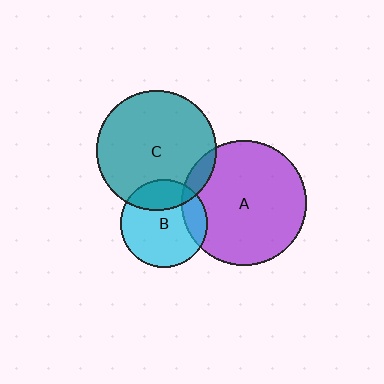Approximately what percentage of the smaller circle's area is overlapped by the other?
Approximately 20%.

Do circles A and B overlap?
Yes.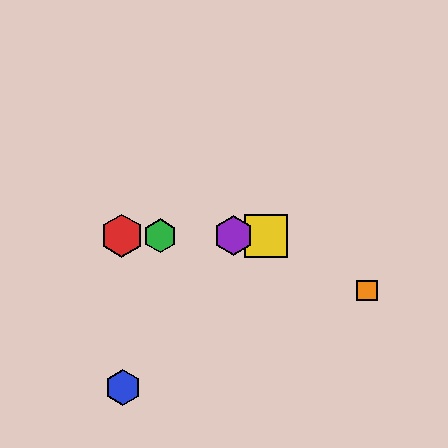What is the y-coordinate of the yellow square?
The yellow square is at y≈236.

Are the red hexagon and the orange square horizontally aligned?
No, the red hexagon is at y≈236 and the orange square is at y≈291.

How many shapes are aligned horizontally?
4 shapes (the red hexagon, the green hexagon, the yellow square, the purple hexagon) are aligned horizontally.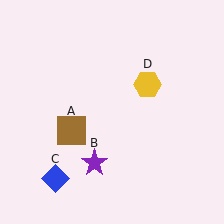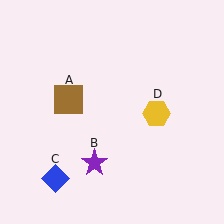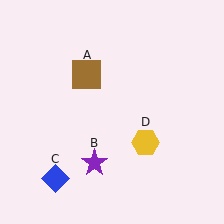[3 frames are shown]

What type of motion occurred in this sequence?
The brown square (object A), yellow hexagon (object D) rotated clockwise around the center of the scene.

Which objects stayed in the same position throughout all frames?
Purple star (object B) and blue diamond (object C) remained stationary.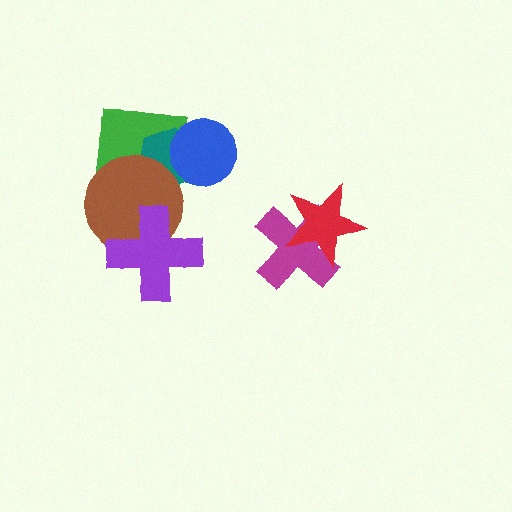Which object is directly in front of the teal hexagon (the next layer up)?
The brown circle is directly in front of the teal hexagon.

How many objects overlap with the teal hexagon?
3 objects overlap with the teal hexagon.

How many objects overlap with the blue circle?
2 objects overlap with the blue circle.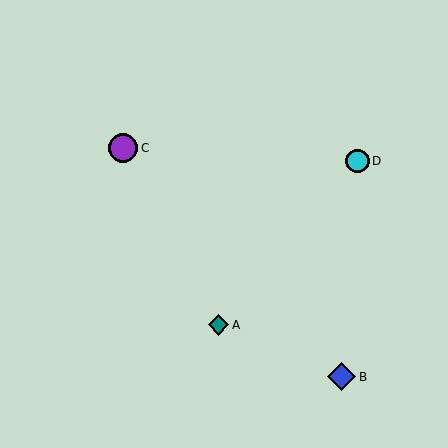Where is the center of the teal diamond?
The center of the teal diamond is at (218, 325).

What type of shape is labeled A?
Shape A is a teal diamond.